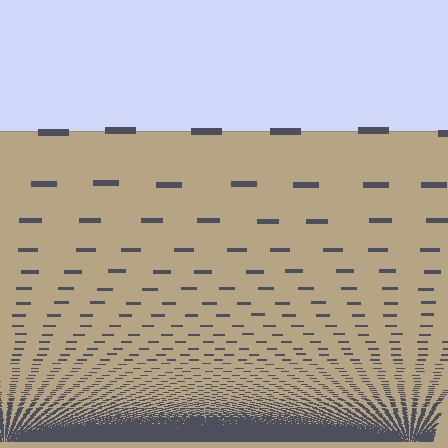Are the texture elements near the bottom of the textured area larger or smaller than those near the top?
Smaller. The gradient is inverted — elements near the bottom are smaller and denser.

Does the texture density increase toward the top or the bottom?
Density increases toward the bottom.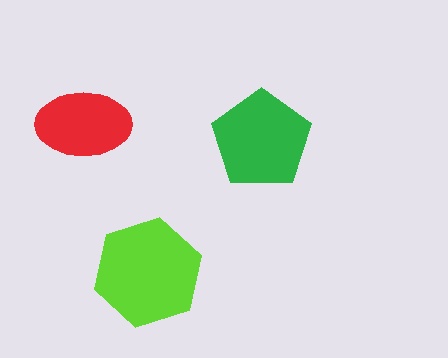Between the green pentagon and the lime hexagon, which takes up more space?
The lime hexagon.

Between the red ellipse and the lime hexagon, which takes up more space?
The lime hexagon.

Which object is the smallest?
The red ellipse.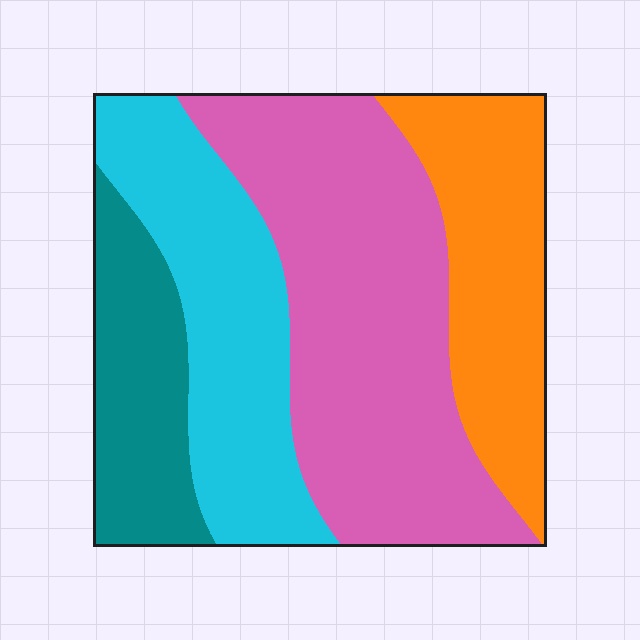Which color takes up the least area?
Teal, at roughly 15%.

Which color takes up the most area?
Pink, at roughly 40%.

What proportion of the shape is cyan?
Cyan takes up about one quarter (1/4) of the shape.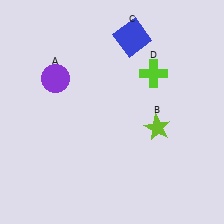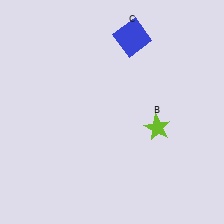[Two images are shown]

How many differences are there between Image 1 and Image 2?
There are 2 differences between the two images.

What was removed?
The purple circle (A), the lime cross (D) were removed in Image 2.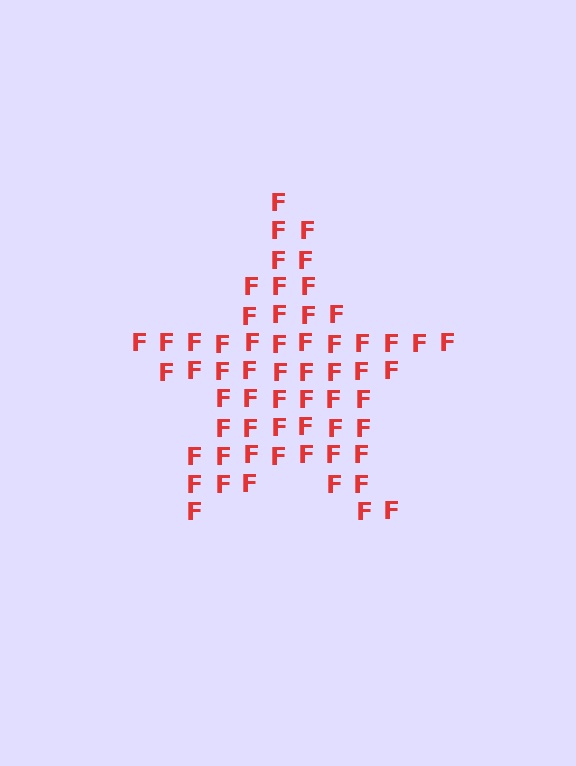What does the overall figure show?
The overall figure shows a star.